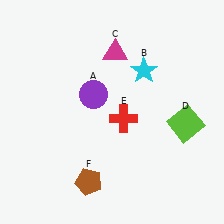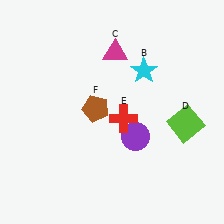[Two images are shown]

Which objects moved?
The objects that moved are: the purple circle (A), the brown pentagon (F).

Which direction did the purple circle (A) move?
The purple circle (A) moved down.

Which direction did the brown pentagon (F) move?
The brown pentagon (F) moved up.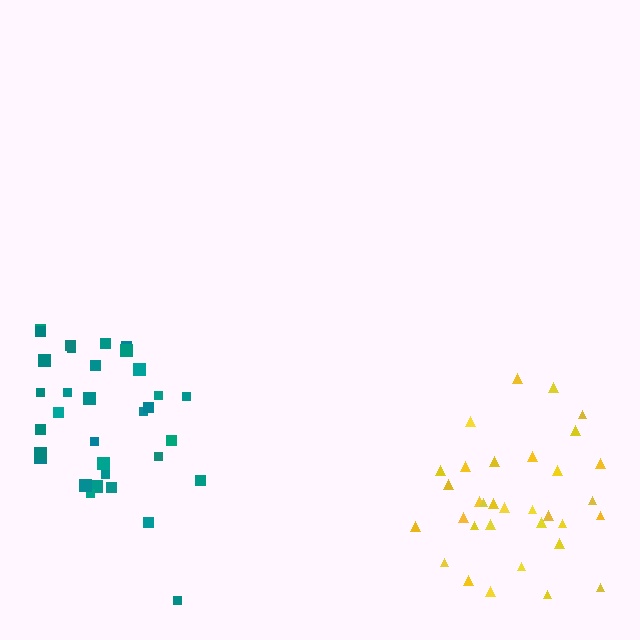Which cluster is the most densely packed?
Yellow.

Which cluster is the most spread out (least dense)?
Teal.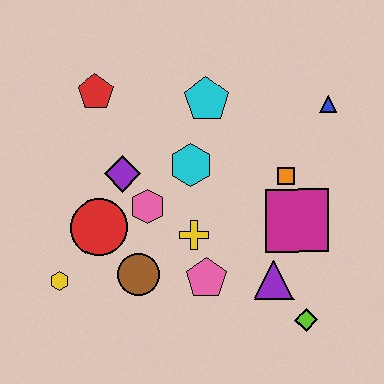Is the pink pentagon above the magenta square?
No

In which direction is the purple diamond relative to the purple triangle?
The purple diamond is to the left of the purple triangle.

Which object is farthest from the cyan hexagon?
The lime diamond is farthest from the cyan hexagon.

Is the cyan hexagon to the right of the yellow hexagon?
Yes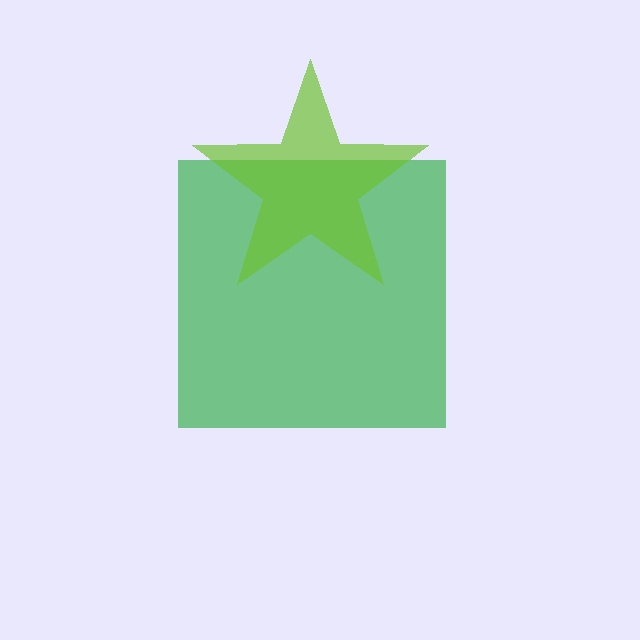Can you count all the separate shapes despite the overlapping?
Yes, there are 2 separate shapes.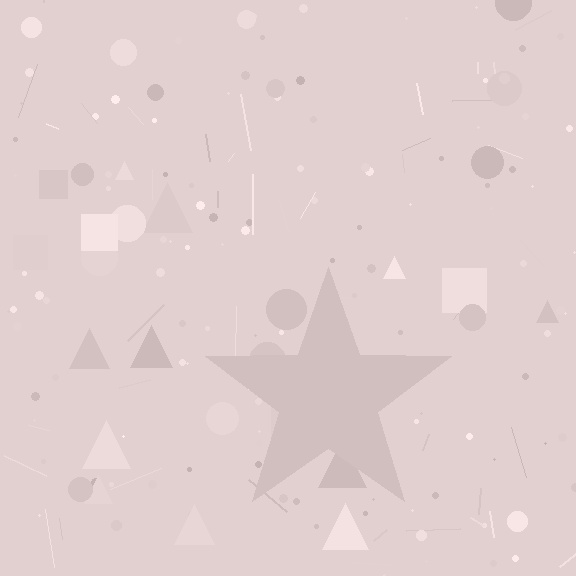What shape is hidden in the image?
A star is hidden in the image.